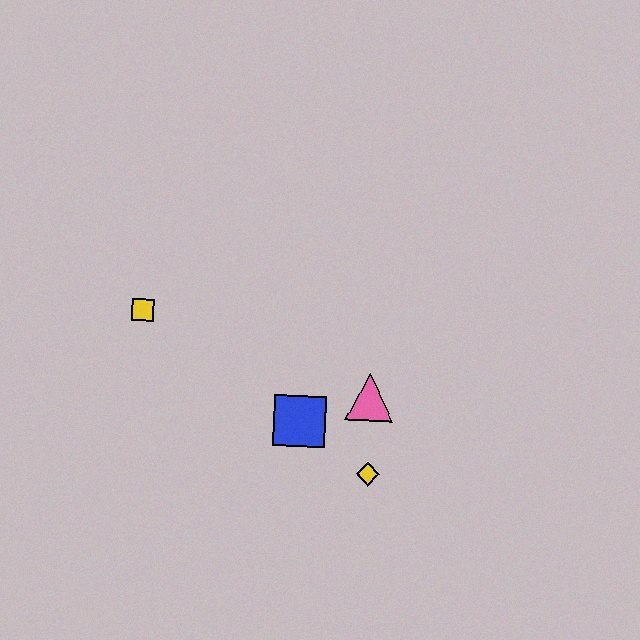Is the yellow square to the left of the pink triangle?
Yes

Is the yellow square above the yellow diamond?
Yes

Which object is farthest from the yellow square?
The yellow diamond is farthest from the yellow square.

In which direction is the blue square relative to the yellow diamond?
The blue square is to the left of the yellow diamond.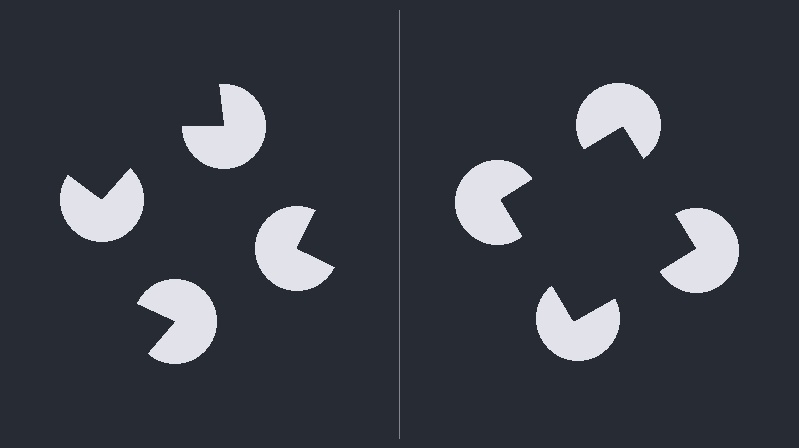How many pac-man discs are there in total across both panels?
8 — 4 on each side.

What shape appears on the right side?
An illusory square.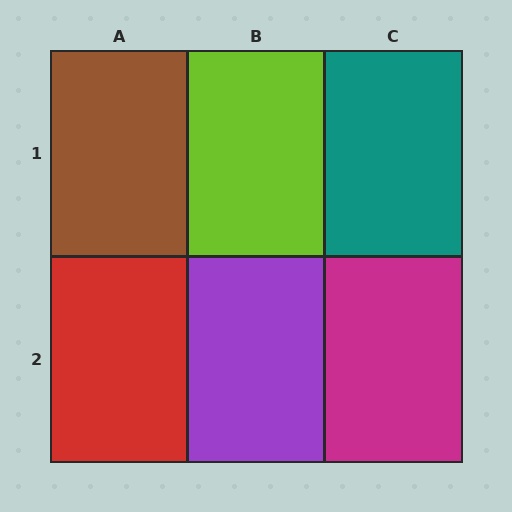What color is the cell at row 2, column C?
Magenta.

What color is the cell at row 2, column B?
Purple.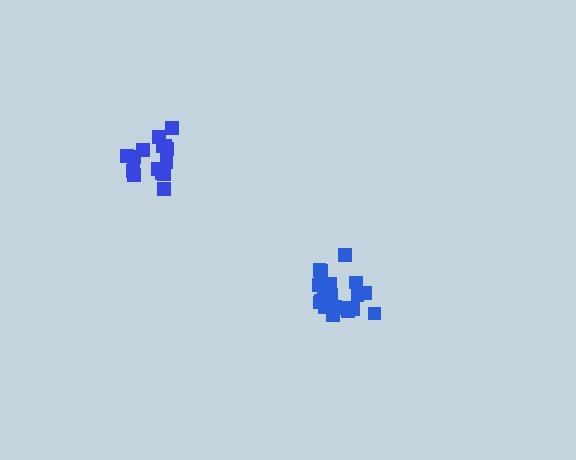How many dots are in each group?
Group 1: 15 dots, Group 2: 21 dots (36 total).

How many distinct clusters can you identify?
There are 2 distinct clusters.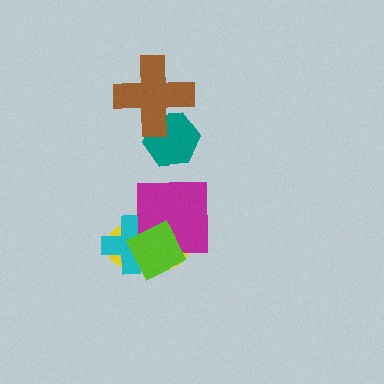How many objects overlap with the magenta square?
3 objects overlap with the magenta square.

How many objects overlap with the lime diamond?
3 objects overlap with the lime diamond.